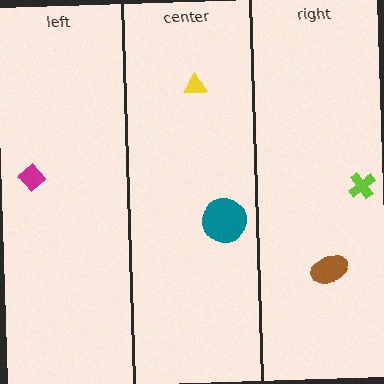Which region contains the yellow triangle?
The center region.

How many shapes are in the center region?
2.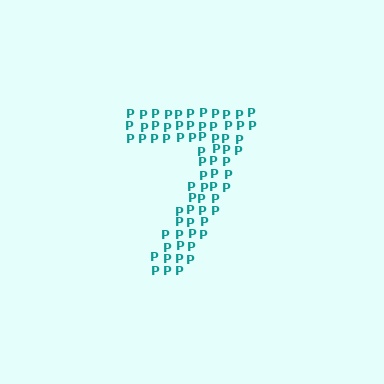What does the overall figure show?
The overall figure shows the digit 7.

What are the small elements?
The small elements are letter P's.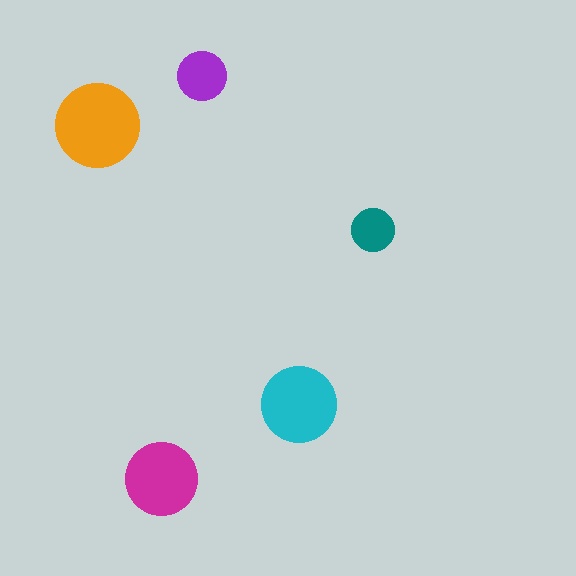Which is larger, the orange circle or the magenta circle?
The orange one.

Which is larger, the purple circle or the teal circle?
The purple one.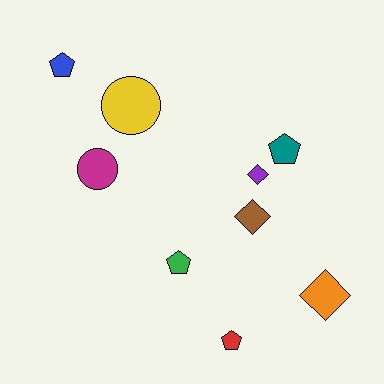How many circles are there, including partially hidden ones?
There are 2 circles.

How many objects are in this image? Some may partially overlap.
There are 9 objects.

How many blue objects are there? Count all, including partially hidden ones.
There is 1 blue object.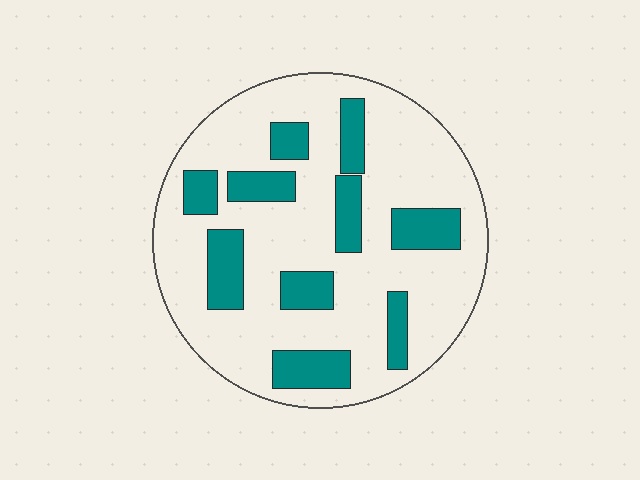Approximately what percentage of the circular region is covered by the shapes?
Approximately 25%.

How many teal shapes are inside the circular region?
10.